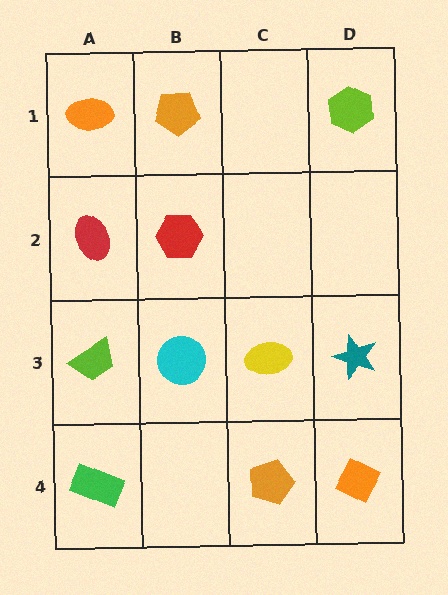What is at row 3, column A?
A lime trapezoid.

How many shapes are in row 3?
4 shapes.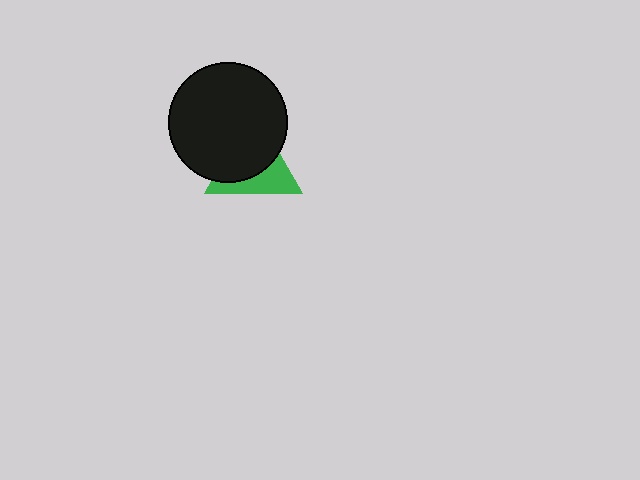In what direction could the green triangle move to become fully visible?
The green triangle could move toward the lower-right. That would shift it out from behind the black circle entirely.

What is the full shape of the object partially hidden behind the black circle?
The partially hidden object is a green triangle.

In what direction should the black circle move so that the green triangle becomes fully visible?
The black circle should move toward the upper-left. That is the shortest direction to clear the overlap and leave the green triangle fully visible.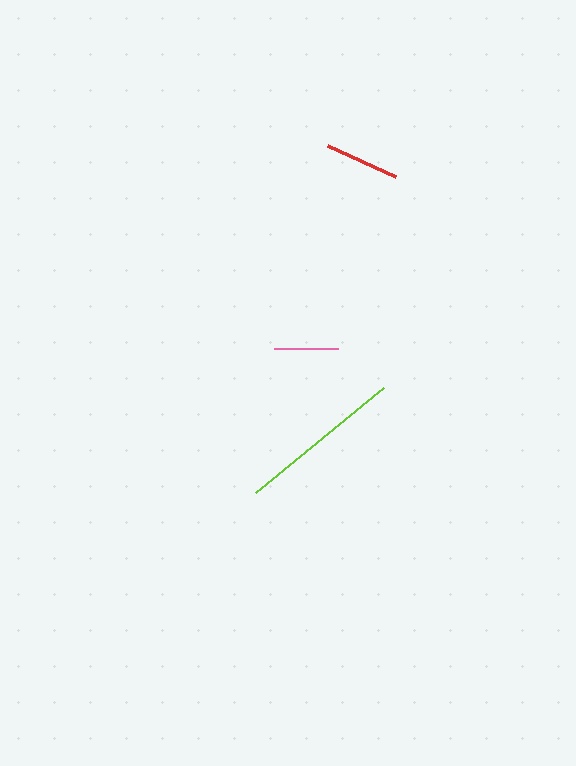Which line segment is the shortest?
The pink line is the shortest at approximately 64 pixels.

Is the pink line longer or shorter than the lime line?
The lime line is longer than the pink line.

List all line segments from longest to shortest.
From longest to shortest: lime, red, pink.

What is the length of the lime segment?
The lime segment is approximately 166 pixels long.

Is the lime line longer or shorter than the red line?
The lime line is longer than the red line.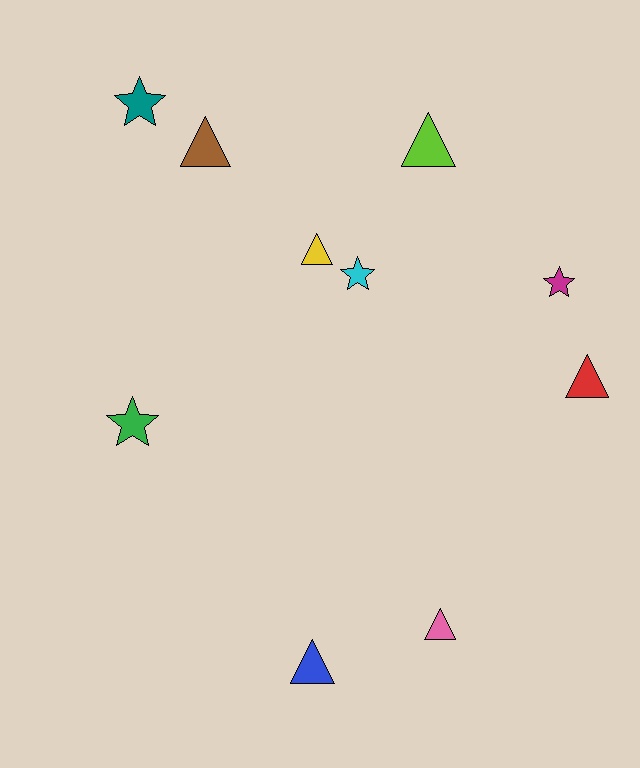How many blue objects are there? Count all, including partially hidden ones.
There is 1 blue object.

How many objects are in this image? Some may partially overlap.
There are 10 objects.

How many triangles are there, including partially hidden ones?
There are 6 triangles.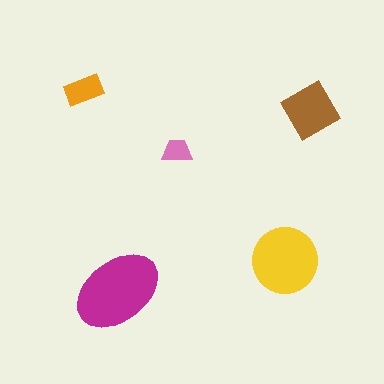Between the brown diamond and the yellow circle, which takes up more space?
The yellow circle.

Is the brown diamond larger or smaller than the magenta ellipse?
Smaller.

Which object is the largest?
The magenta ellipse.